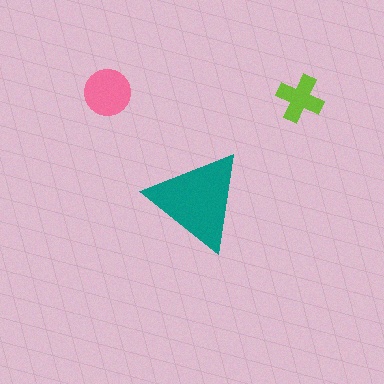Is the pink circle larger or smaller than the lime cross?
Larger.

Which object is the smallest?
The lime cross.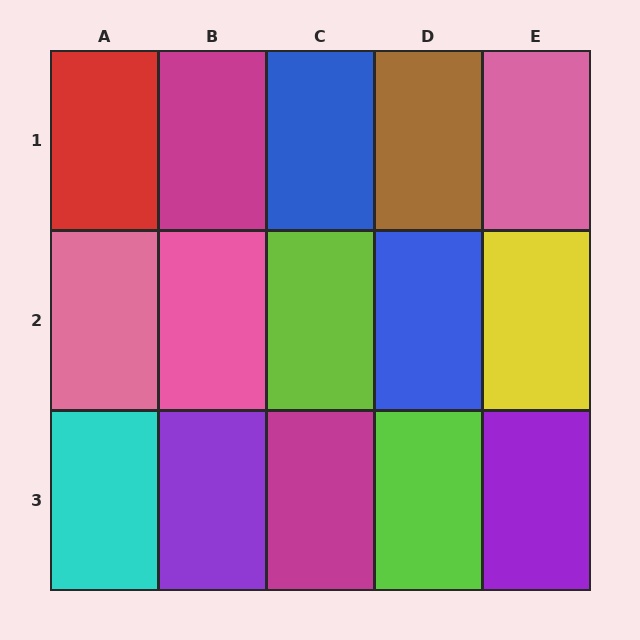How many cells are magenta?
2 cells are magenta.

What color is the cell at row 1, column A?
Red.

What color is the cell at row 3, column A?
Cyan.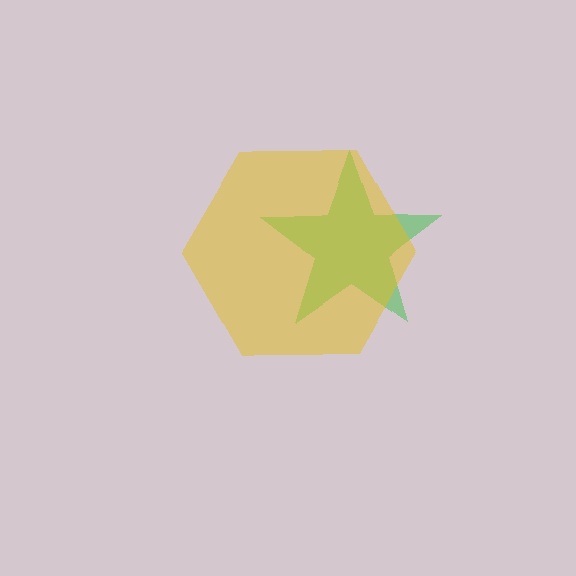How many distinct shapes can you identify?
There are 2 distinct shapes: a green star, a yellow hexagon.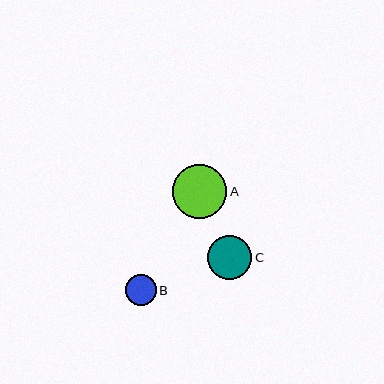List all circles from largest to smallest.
From largest to smallest: A, C, B.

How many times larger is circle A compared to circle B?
Circle A is approximately 1.8 times the size of circle B.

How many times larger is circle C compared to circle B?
Circle C is approximately 1.4 times the size of circle B.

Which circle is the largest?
Circle A is the largest with a size of approximately 54 pixels.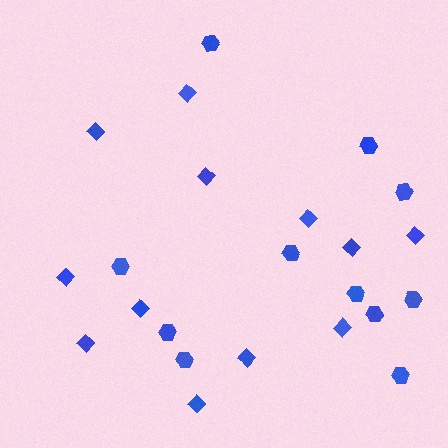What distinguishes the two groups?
There are 2 groups: one group of diamonds (12) and one group of hexagons (11).